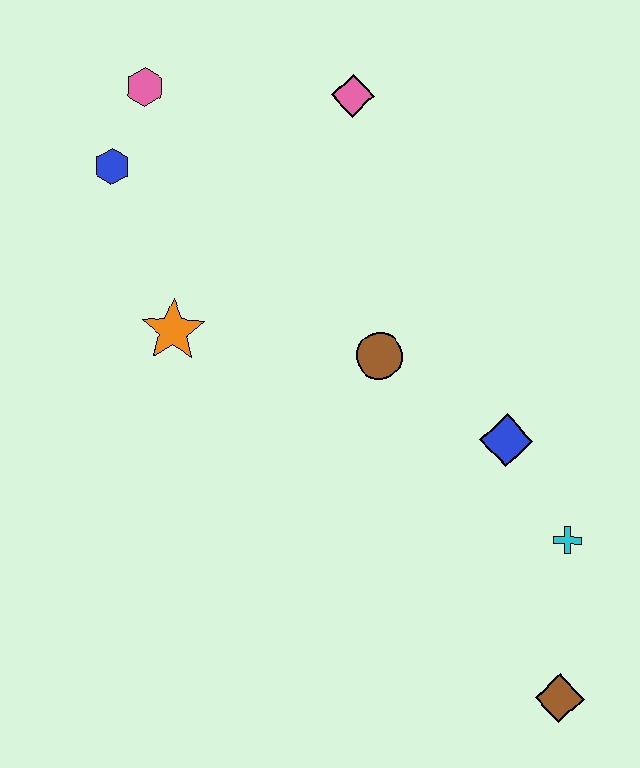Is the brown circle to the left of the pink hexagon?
No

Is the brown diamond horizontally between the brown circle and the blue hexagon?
No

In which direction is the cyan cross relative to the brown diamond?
The cyan cross is above the brown diamond.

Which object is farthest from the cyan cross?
The pink hexagon is farthest from the cyan cross.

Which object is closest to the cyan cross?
The blue diamond is closest to the cyan cross.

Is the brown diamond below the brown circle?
Yes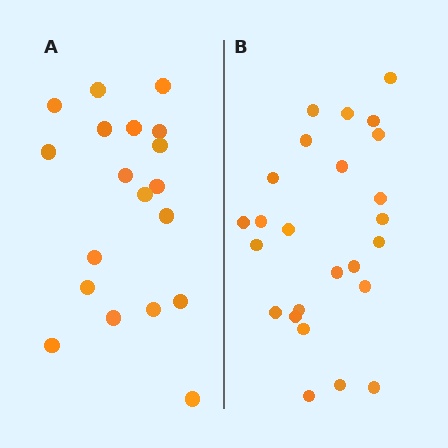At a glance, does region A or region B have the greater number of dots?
Region B (the right region) has more dots.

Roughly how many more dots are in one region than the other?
Region B has about 6 more dots than region A.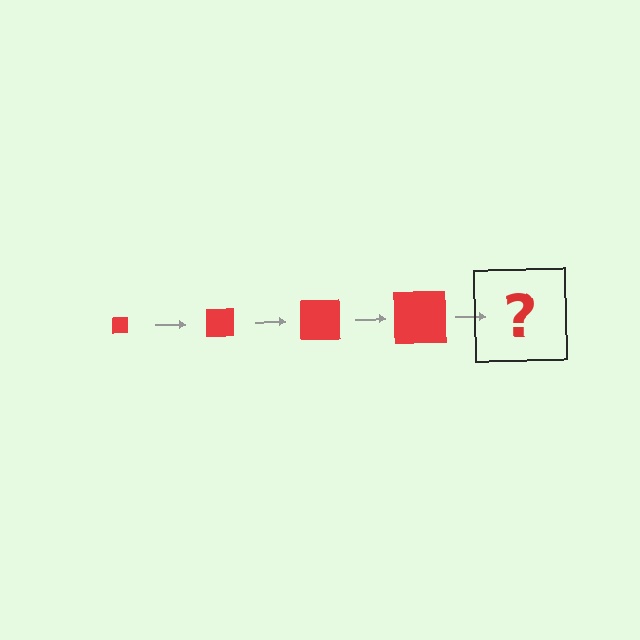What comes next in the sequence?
The next element should be a red square, larger than the previous one.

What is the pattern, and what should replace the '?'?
The pattern is that the square gets progressively larger each step. The '?' should be a red square, larger than the previous one.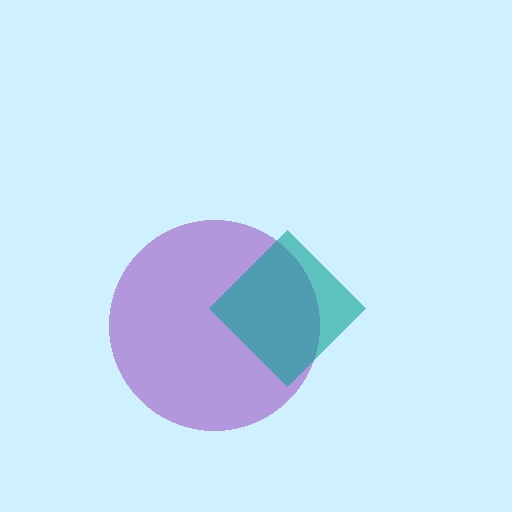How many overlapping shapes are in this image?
There are 2 overlapping shapes in the image.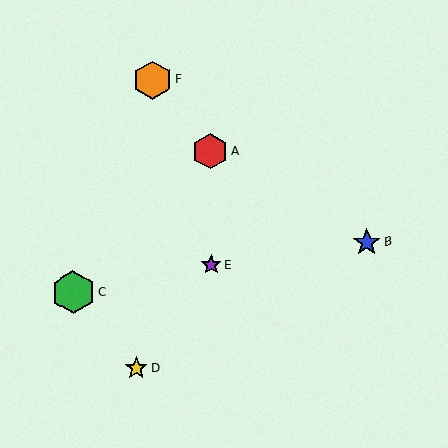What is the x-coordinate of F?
Object F is at x≈152.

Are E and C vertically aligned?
No, E is at x≈212 and C is at x≈73.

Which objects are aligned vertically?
Objects A, E are aligned vertically.